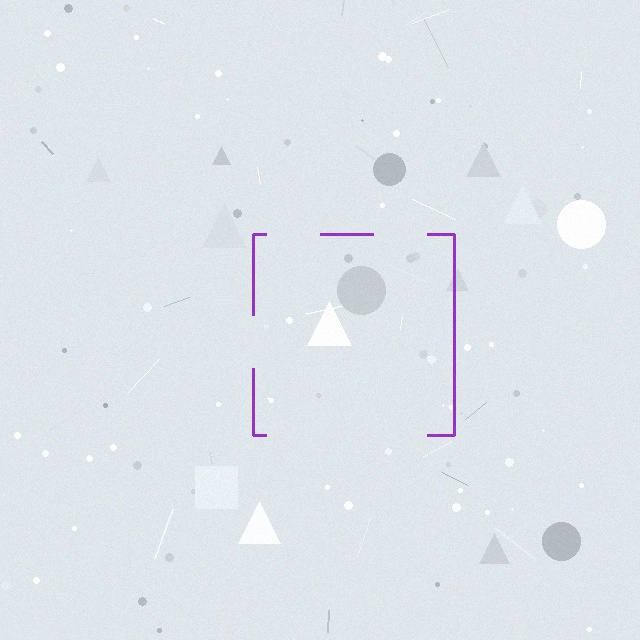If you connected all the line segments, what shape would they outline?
They would outline a square.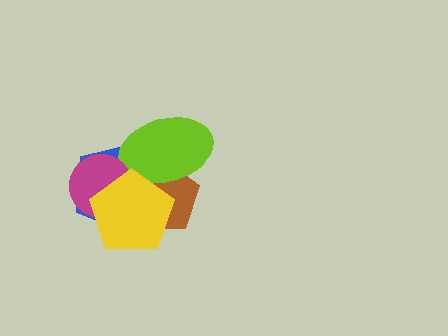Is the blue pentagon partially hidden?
Yes, it is partially covered by another shape.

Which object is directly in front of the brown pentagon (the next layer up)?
The lime ellipse is directly in front of the brown pentagon.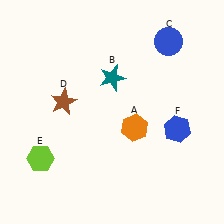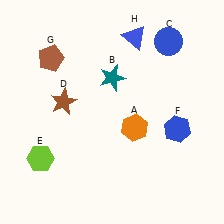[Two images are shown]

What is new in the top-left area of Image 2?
A brown pentagon (G) was added in the top-left area of Image 2.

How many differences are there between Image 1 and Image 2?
There are 2 differences between the two images.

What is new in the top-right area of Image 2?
A blue triangle (H) was added in the top-right area of Image 2.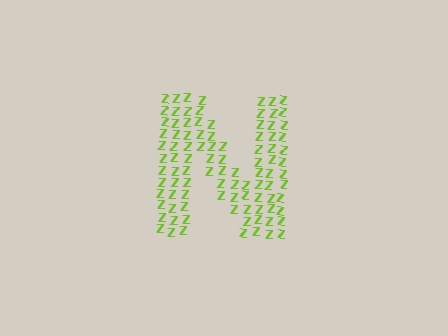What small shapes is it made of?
It is made of small letter Z's.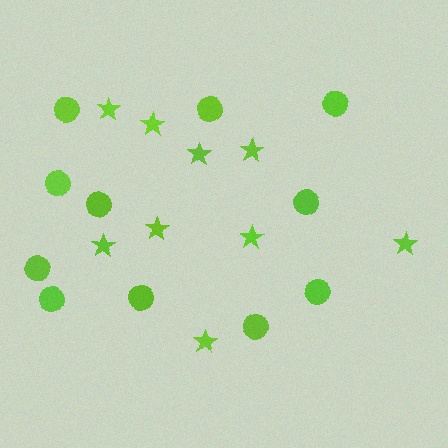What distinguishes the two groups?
There are 2 groups: one group of circles (11) and one group of stars (9).